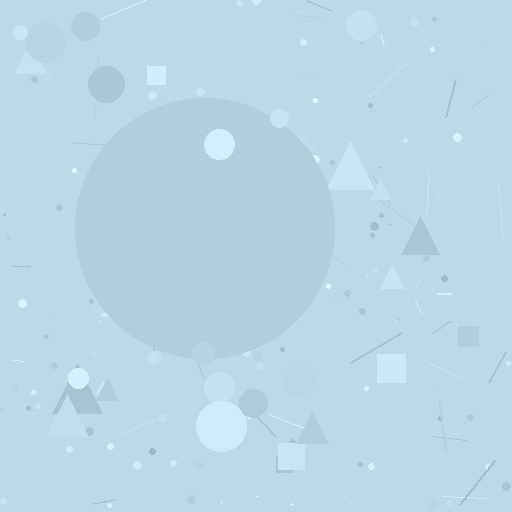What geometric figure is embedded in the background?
A circle is embedded in the background.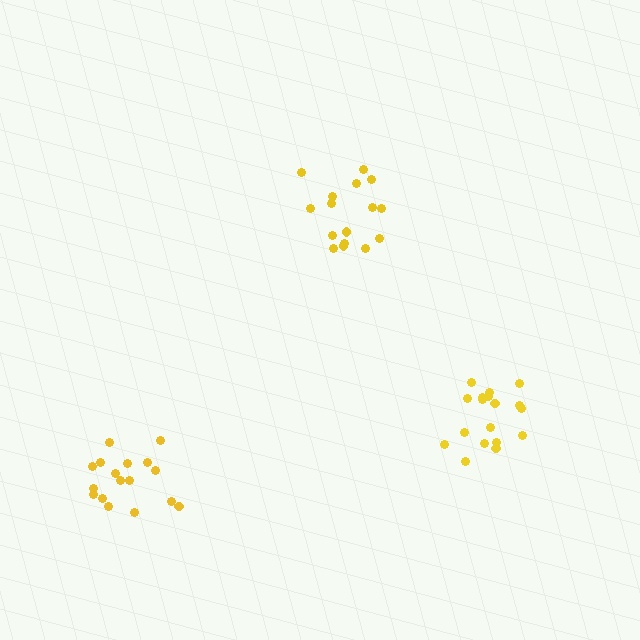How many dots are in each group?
Group 1: 17 dots, Group 2: 18 dots, Group 3: 16 dots (51 total).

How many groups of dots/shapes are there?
There are 3 groups.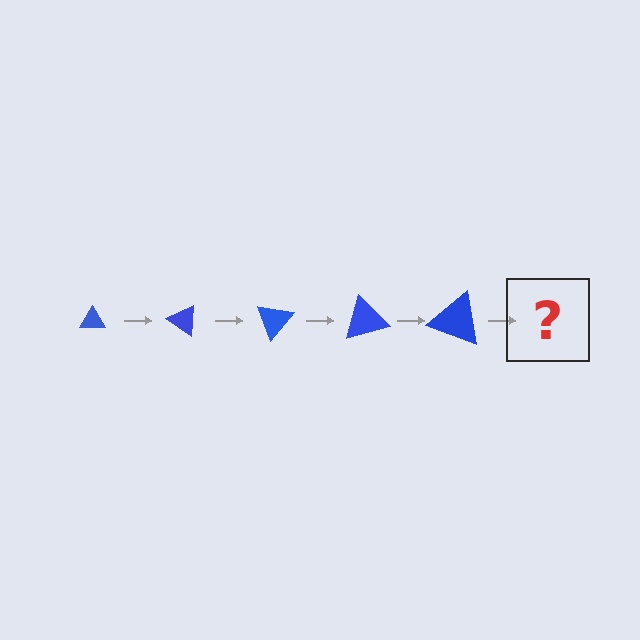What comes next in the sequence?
The next element should be a triangle, larger than the previous one and rotated 175 degrees from the start.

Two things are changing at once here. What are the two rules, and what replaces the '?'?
The two rules are that the triangle grows larger each step and it rotates 35 degrees each step. The '?' should be a triangle, larger than the previous one and rotated 175 degrees from the start.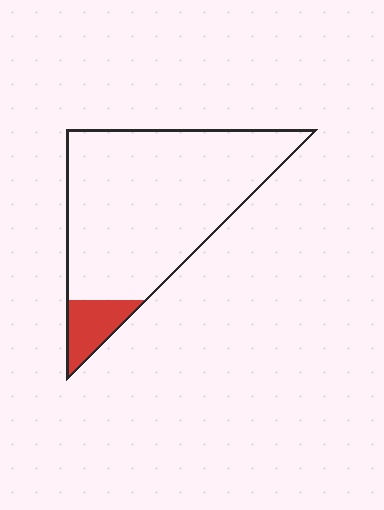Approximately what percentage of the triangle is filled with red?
Approximately 10%.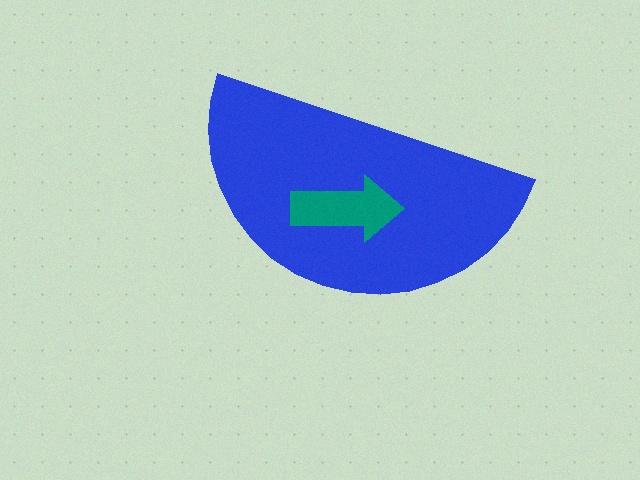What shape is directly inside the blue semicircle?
The teal arrow.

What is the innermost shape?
The teal arrow.